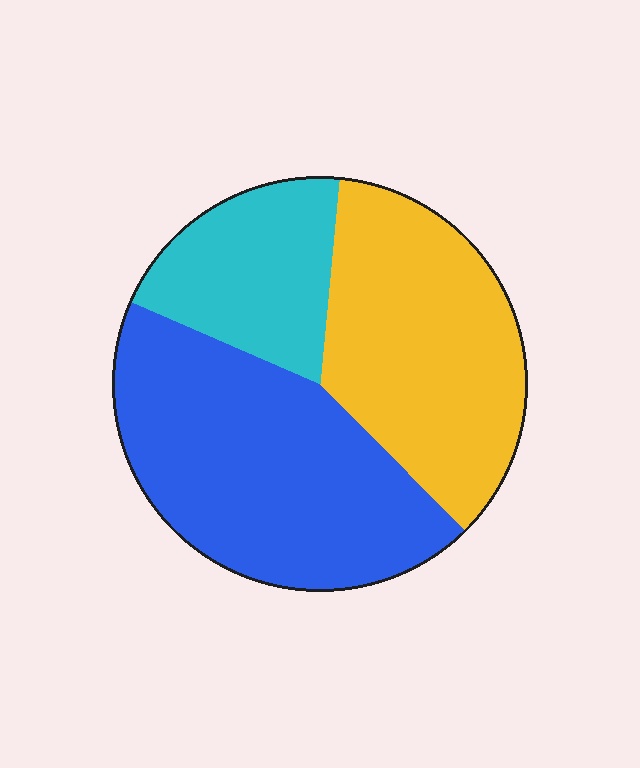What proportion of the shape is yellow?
Yellow takes up about three eighths (3/8) of the shape.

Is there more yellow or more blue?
Blue.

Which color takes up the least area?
Cyan, at roughly 20%.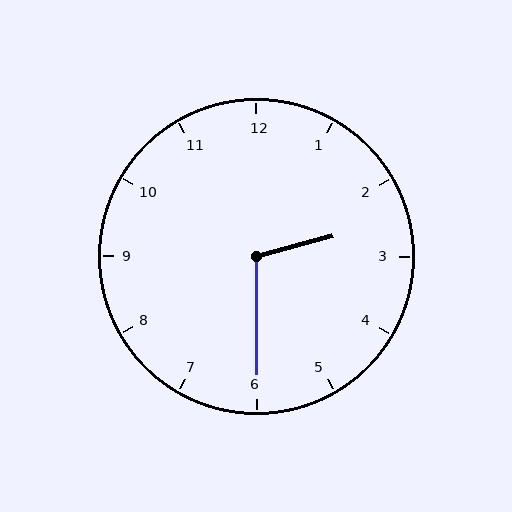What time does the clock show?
2:30.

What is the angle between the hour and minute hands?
Approximately 105 degrees.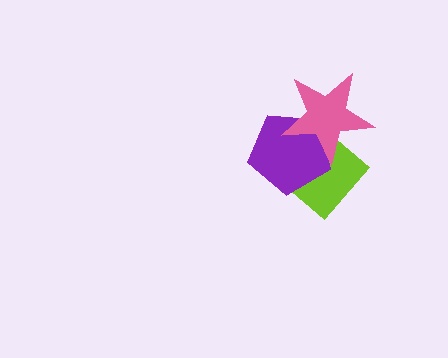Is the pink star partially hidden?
No, no other shape covers it.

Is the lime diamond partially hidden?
Yes, it is partially covered by another shape.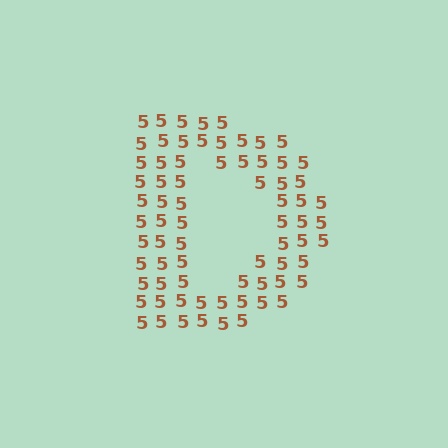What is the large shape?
The large shape is the letter D.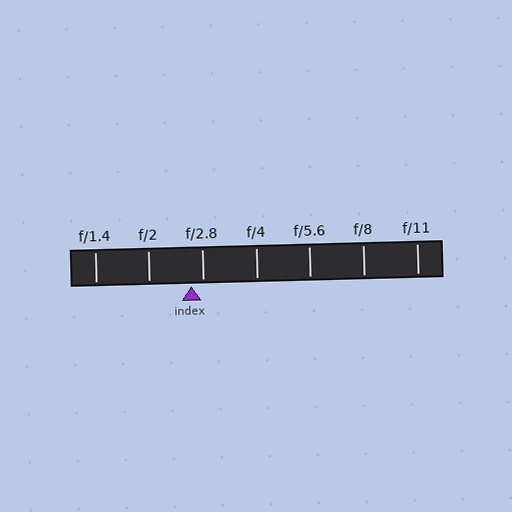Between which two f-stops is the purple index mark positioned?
The index mark is between f/2 and f/2.8.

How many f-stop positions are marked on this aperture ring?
There are 7 f-stop positions marked.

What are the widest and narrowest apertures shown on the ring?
The widest aperture shown is f/1.4 and the narrowest is f/11.